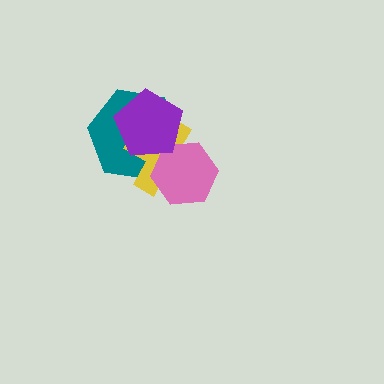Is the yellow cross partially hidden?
Yes, it is partially covered by another shape.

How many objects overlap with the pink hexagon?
3 objects overlap with the pink hexagon.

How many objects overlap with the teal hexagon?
3 objects overlap with the teal hexagon.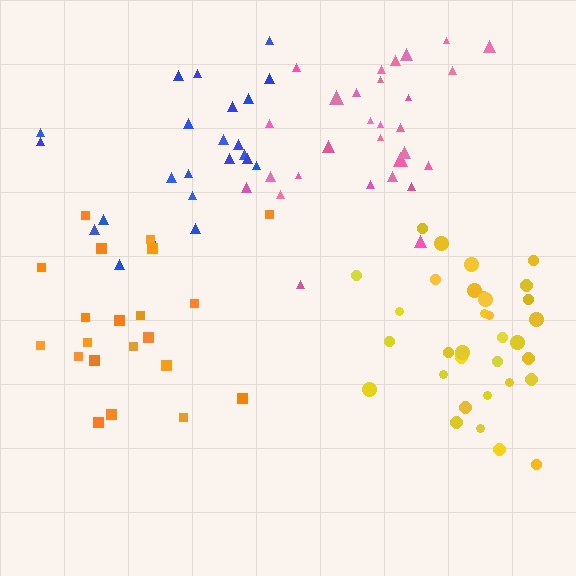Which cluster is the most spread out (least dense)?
Orange.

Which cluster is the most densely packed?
Yellow.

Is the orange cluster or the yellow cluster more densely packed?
Yellow.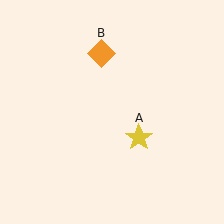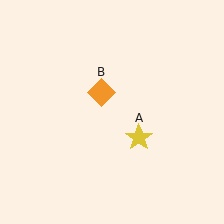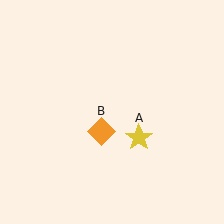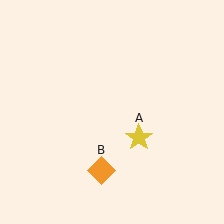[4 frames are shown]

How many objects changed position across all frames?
1 object changed position: orange diamond (object B).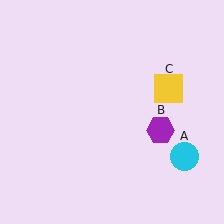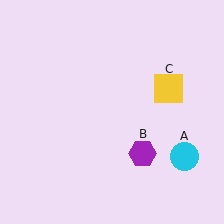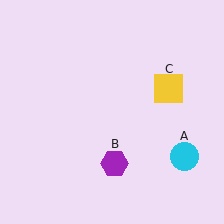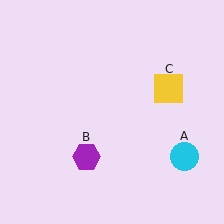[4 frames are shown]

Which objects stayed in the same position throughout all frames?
Cyan circle (object A) and yellow square (object C) remained stationary.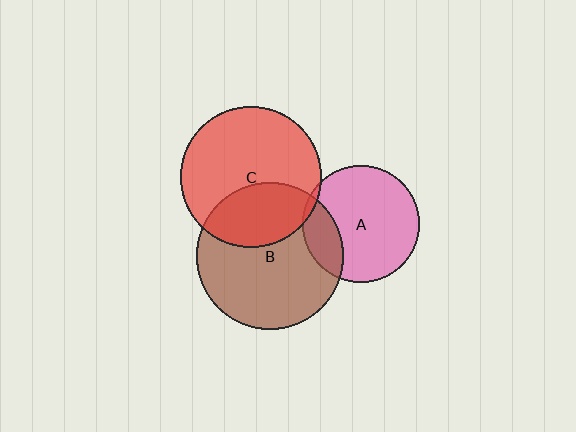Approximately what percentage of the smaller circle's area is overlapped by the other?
Approximately 35%.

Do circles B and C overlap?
Yes.